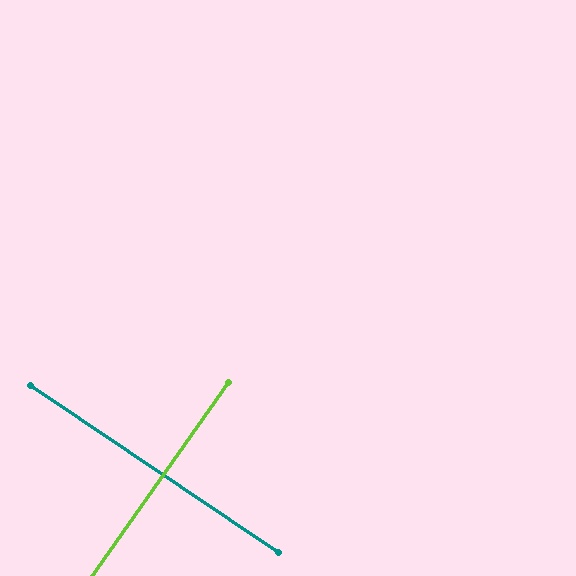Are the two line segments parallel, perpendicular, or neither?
Perpendicular — they meet at approximately 89°.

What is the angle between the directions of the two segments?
Approximately 89 degrees.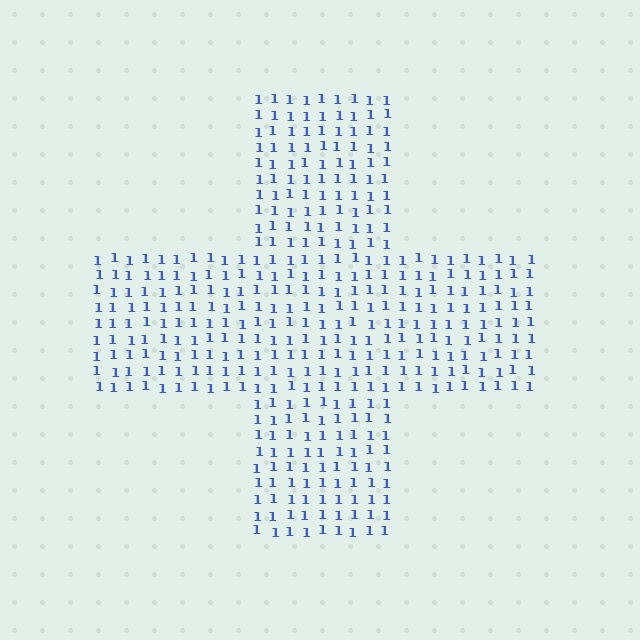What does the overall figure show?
The overall figure shows a cross.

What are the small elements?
The small elements are digit 1's.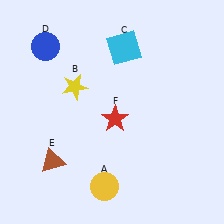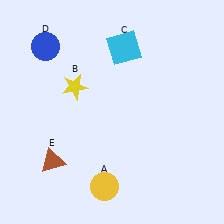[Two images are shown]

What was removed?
The red star (F) was removed in Image 2.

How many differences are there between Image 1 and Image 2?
There is 1 difference between the two images.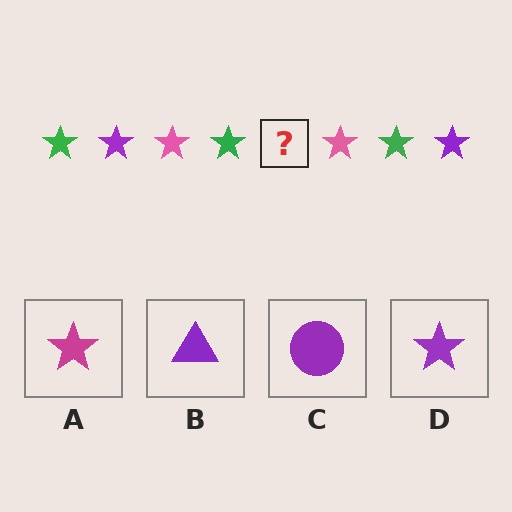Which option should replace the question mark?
Option D.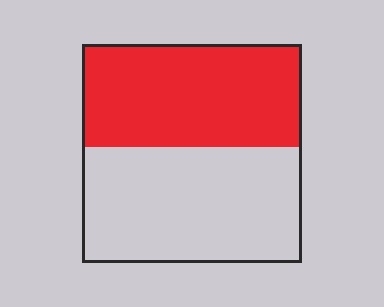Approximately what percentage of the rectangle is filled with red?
Approximately 45%.